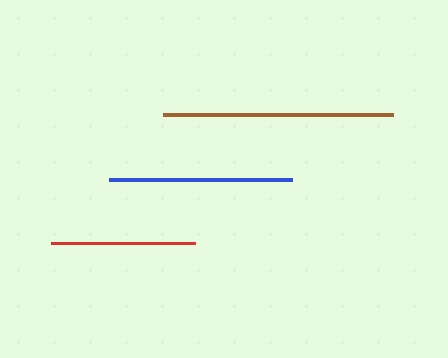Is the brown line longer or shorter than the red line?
The brown line is longer than the red line.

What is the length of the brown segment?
The brown segment is approximately 230 pixels long.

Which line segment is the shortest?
The red line is the shortest at approximately 144 pixels.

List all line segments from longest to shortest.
From longest to shortest: brown, blue, red.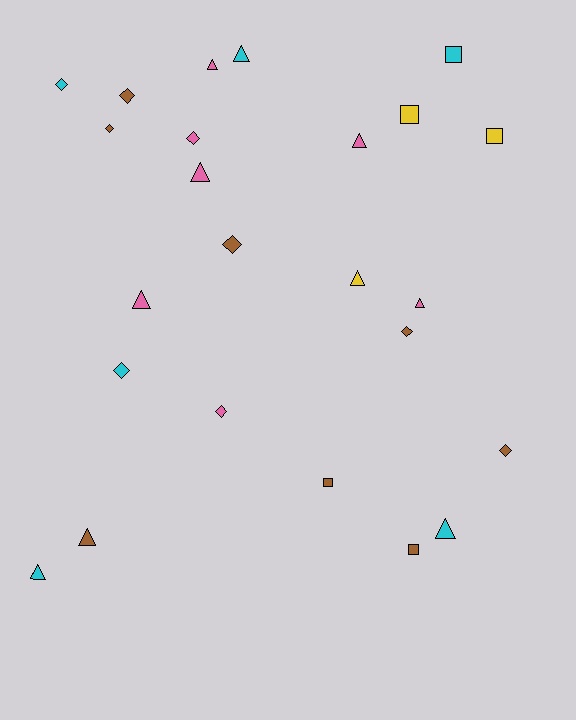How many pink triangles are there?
There are 5 pink triangles.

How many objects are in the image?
There are 24 objects.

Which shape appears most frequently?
Triangle, with 10 objects.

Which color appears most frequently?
Brown, with 8 objects.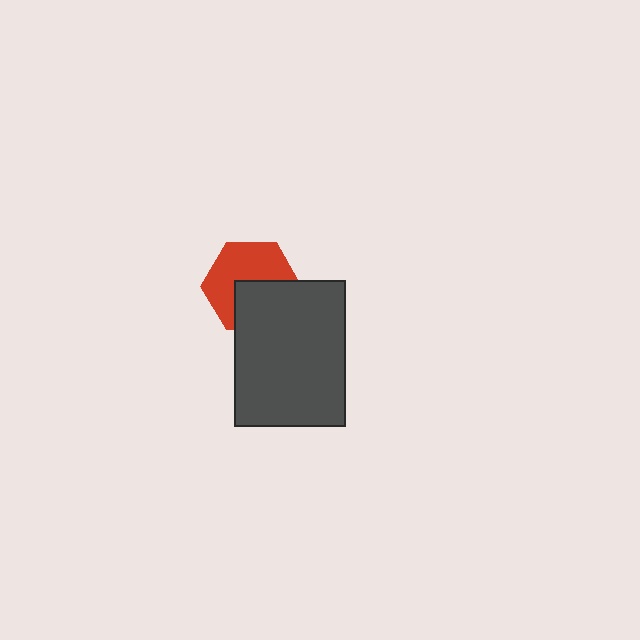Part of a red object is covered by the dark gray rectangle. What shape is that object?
It is a hexagon.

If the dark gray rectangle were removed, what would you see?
You would see the complete red hexagon.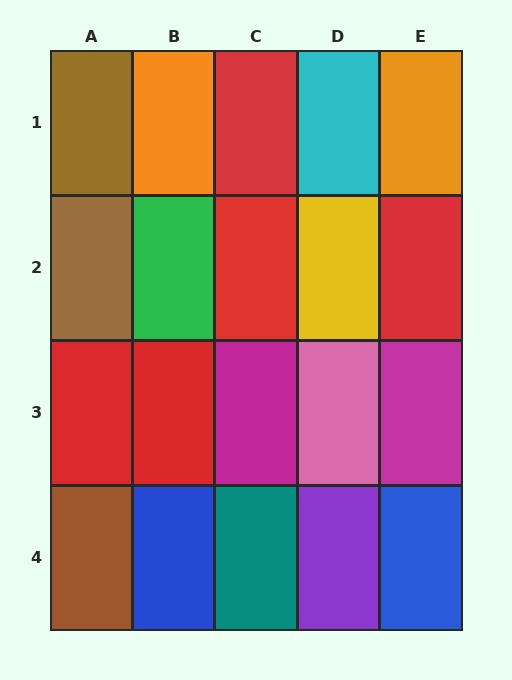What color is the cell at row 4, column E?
Blue.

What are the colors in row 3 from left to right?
Red, red, magenta, pink, magenta.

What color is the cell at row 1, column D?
Cyan.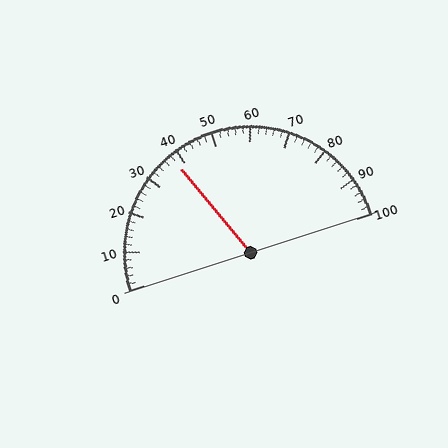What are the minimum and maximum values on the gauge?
The gauge ranges from 0 to 100.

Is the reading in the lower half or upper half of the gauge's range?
The reading is in the lower half of the range (0 to 100).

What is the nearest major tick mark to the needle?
The nearest major tick mark is 40.